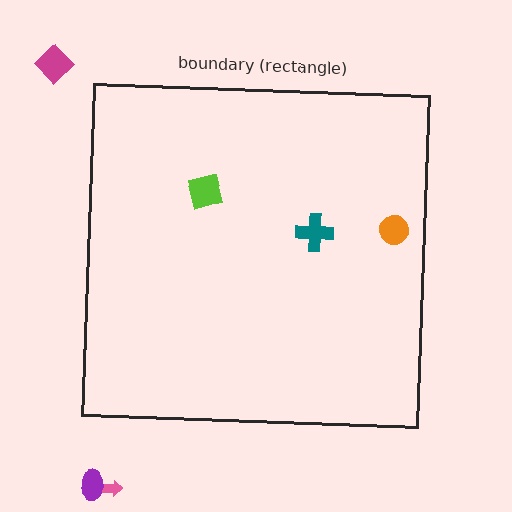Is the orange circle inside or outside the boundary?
Inside.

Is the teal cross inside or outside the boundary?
Inside.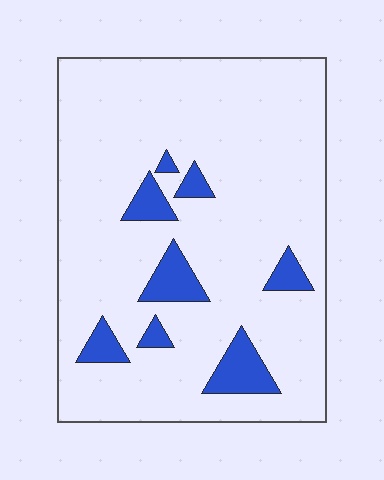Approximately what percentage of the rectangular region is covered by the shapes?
Approximately 10%.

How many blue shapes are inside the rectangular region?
8.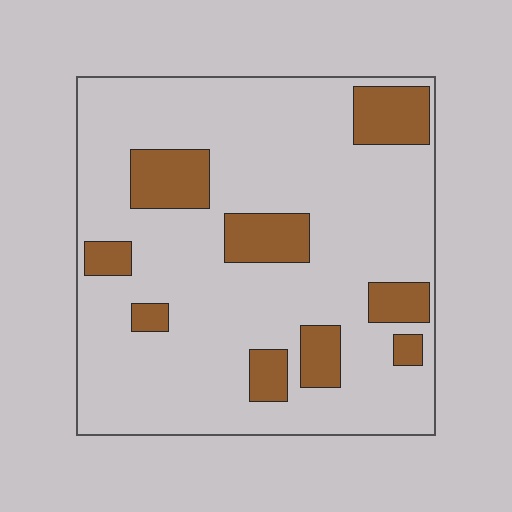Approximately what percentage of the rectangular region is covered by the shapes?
Approximately 20%.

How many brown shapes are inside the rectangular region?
9.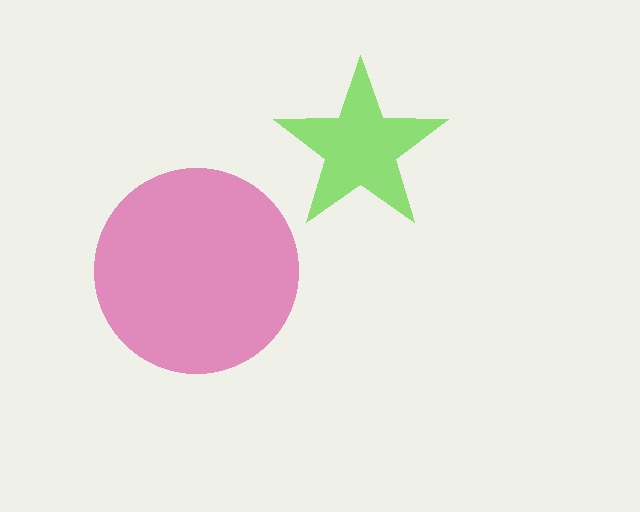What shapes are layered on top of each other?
The layered shapes are: a magenta circle, a lime star.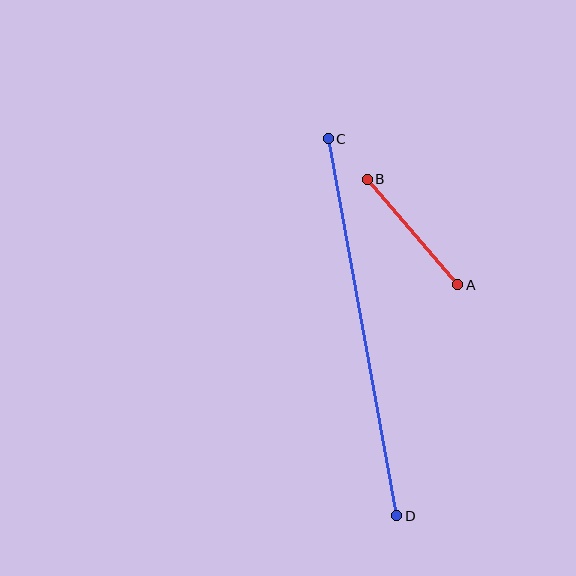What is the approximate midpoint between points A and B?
The midpoint is at approximately (412, 232) pixels.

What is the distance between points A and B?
The distance is approximately 139 pixels.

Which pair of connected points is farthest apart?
Points C and D are farthest apart.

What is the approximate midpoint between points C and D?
The midpoint is at approximately (363, 327) pixels.